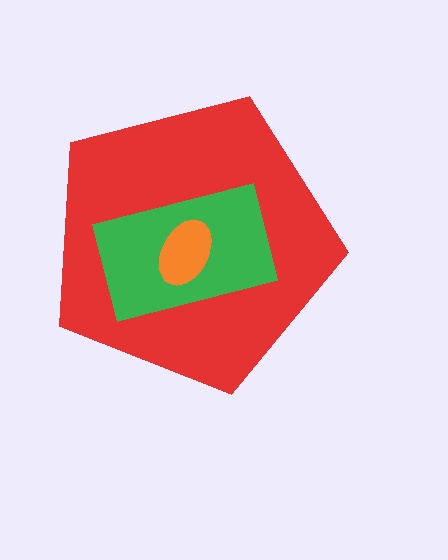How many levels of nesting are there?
3.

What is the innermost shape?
The orange ellipse.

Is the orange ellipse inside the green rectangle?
Yes.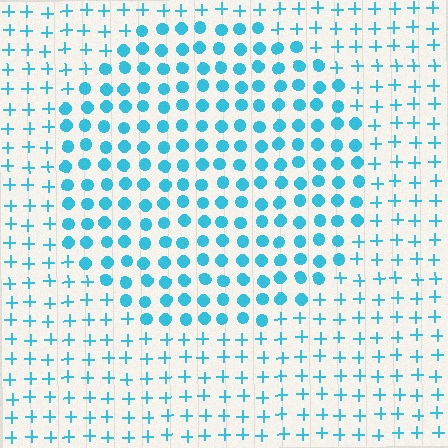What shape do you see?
I see a circle.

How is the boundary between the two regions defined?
The boundary is defined by a change in element shape: circles inside vs. plus signs outside. All elements share the same color and spacing.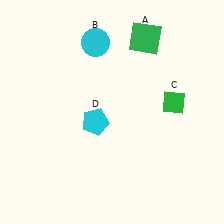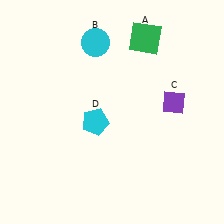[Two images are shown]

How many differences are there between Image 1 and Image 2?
There is 1 difference between the two images.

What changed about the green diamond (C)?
In Image 1, C is green. In Image 2, it changed to purple.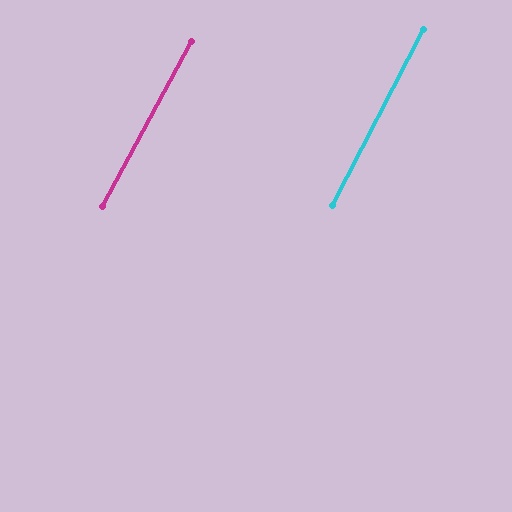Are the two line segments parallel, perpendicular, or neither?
Parallel — their directions differ by only 1.4°.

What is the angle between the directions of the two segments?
Approximately 1 degree.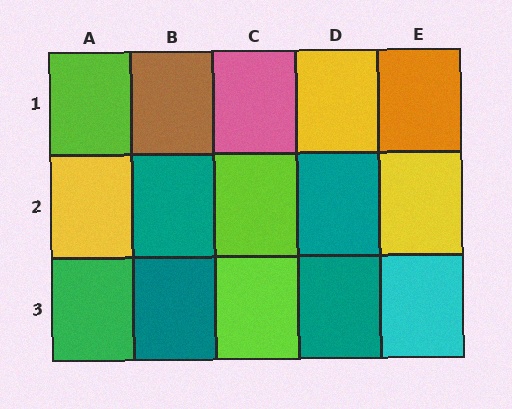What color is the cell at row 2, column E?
Yellow.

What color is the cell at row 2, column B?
Teal.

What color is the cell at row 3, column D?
Teal.